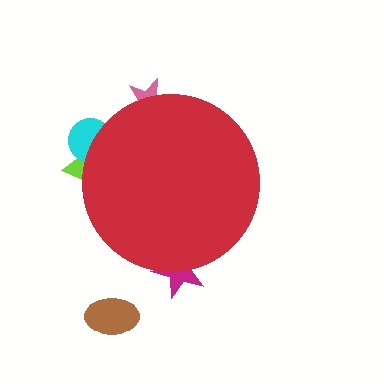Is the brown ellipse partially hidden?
No, the brown ellipse is fully visible.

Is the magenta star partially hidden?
Yes, the magenta star is partially hidden behind the red circle.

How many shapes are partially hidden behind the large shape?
4 shapes are partially hidden.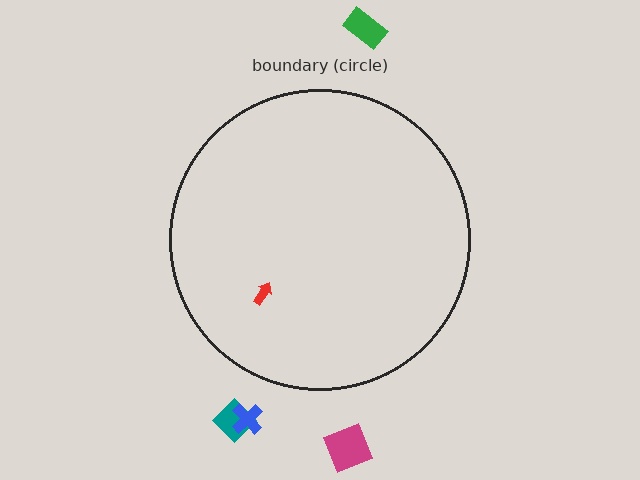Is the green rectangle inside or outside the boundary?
Outside.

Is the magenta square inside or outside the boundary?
Outside.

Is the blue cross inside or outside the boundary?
Outside.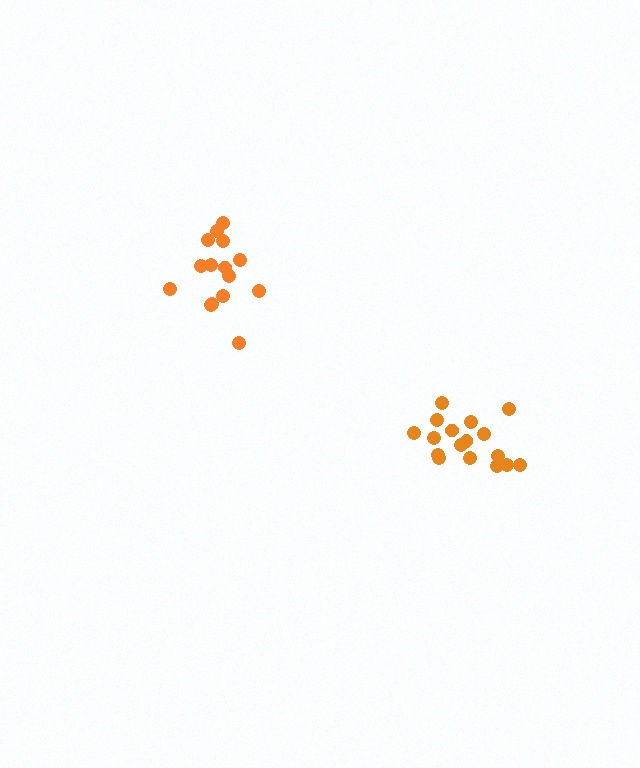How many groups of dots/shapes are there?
There are 2 groups.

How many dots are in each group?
Group 1: 17 dots, Group 2: 15 dots (32 total).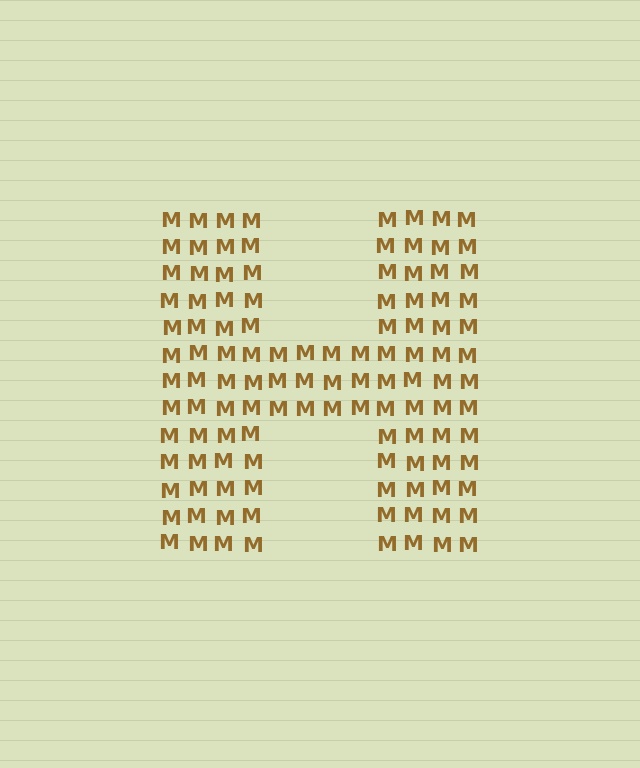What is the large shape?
The large shape is the letter H.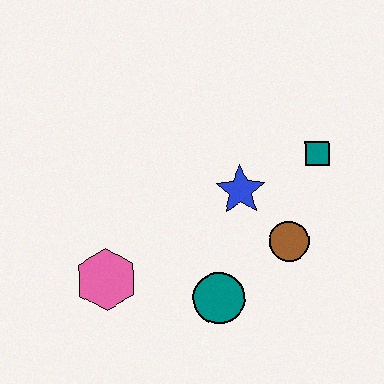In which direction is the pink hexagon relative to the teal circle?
The pink hexagon is to the left of the teal circle.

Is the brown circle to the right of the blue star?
Yes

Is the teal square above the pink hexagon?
Yes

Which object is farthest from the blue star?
The pink hexagon is farthest from the blue star.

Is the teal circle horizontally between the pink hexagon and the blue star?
Yes